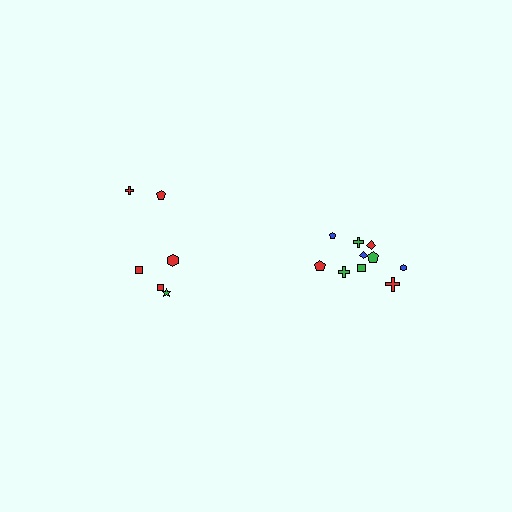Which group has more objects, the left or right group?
The right group.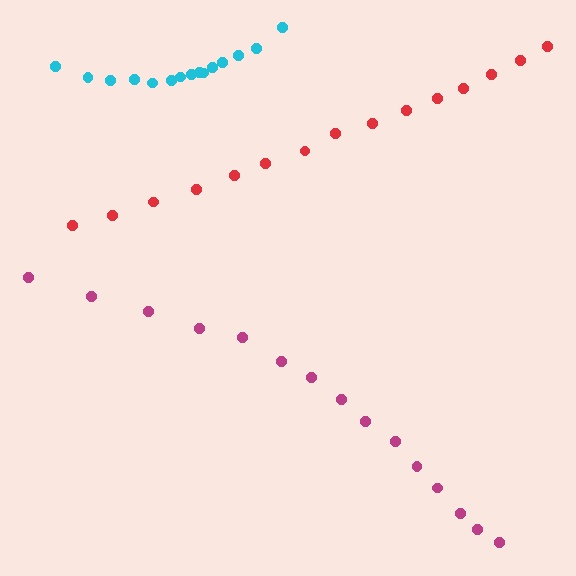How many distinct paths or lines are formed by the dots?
There are 3 distinct paths.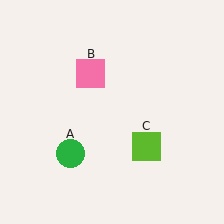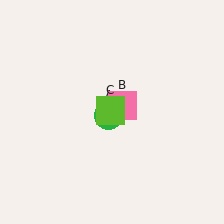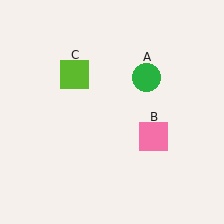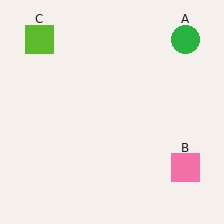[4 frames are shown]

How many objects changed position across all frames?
3 objects changed position: green circle (object A), pink square (object B), lime square (object C).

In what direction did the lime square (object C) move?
The lime square (object C) moved up and to the left.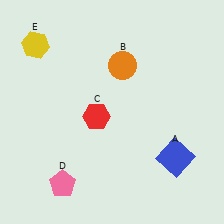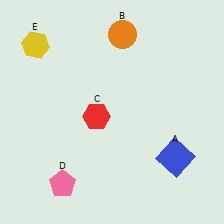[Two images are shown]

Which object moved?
The orange circle (B) moved up.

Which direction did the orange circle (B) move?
The orange circle (B) moved up.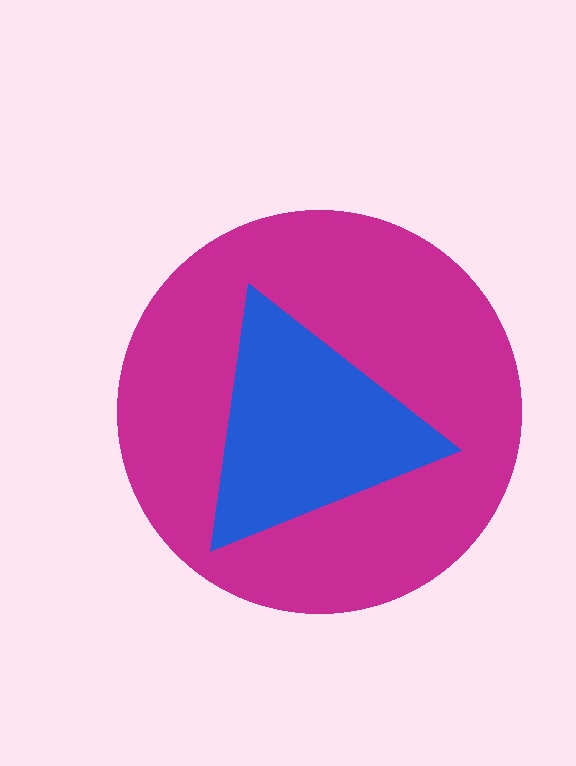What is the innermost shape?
The blue triangle.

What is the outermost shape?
The magenta circle.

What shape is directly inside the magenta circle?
The blue triangle.